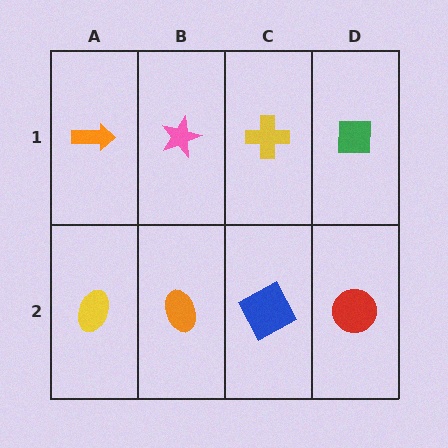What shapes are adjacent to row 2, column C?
A yellow cross (row 1, column C), an orange ellipse (row 2, column B), a red circle (row 2, column D).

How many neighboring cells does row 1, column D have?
2.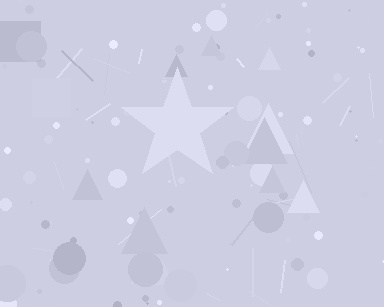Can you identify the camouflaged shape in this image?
The camouflaged shape is a star.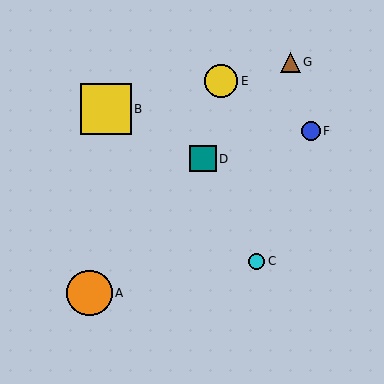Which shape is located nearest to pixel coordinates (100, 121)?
The yellow square (labeled B) at (106, 109) is nearest to that location.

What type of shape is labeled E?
Shape E is a yellow circle.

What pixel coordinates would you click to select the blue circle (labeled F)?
Click at (311, 131) to select the blue circle F.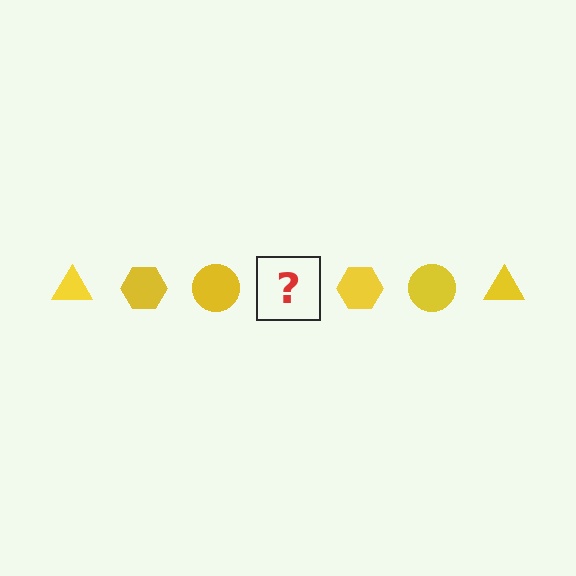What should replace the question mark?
The question mark should be replaced with a yellow triangle.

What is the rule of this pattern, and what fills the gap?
The rule is that the pattern cycles through triangle, hexagon, circle shapes in yellow. The gap should be filled with a yellow triangle.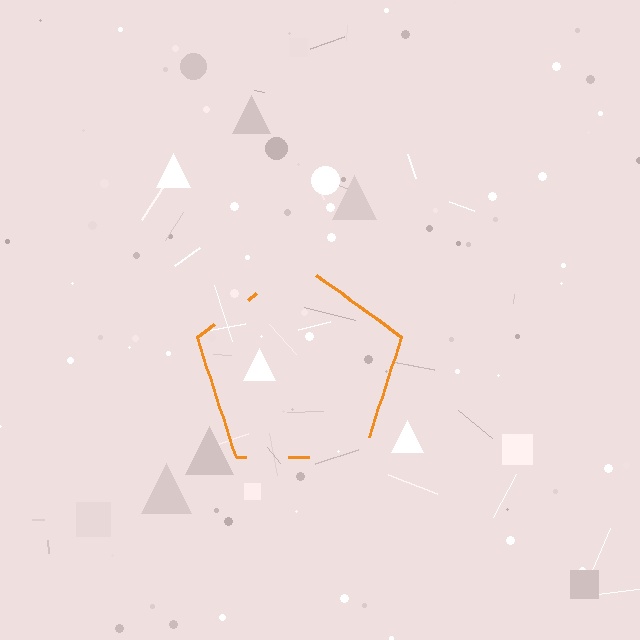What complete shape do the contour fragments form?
The contour fragments form a pentagon.